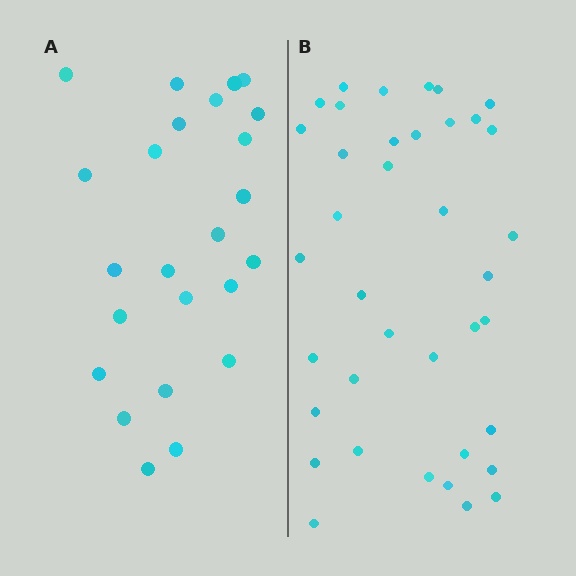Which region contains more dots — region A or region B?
Region B (the right region) has more dots.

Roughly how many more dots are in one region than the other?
Region B has approximately 15 more dots than region A.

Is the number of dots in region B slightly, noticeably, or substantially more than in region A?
Region B has substantially more. The ratio is roughly 1.6 to 1.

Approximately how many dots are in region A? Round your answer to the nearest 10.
About 20 dots. (The exact count is 24, which rounds to 20.)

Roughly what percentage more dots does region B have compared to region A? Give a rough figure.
About 60% more.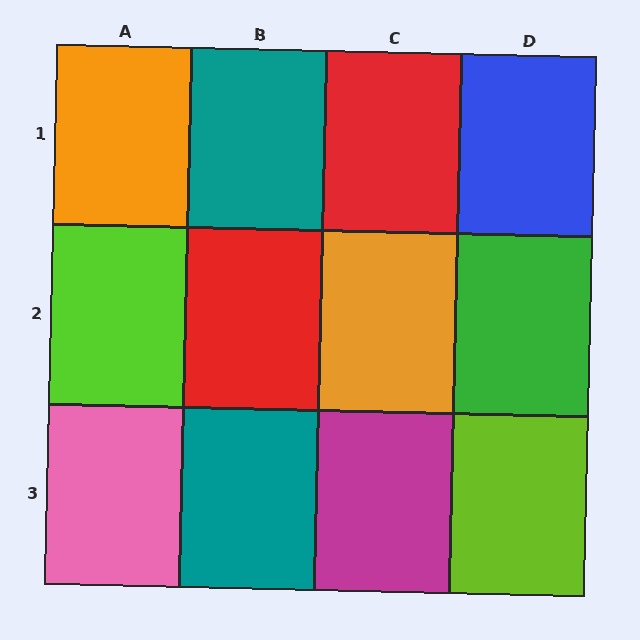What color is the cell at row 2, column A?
Lime.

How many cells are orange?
2 cells are orange.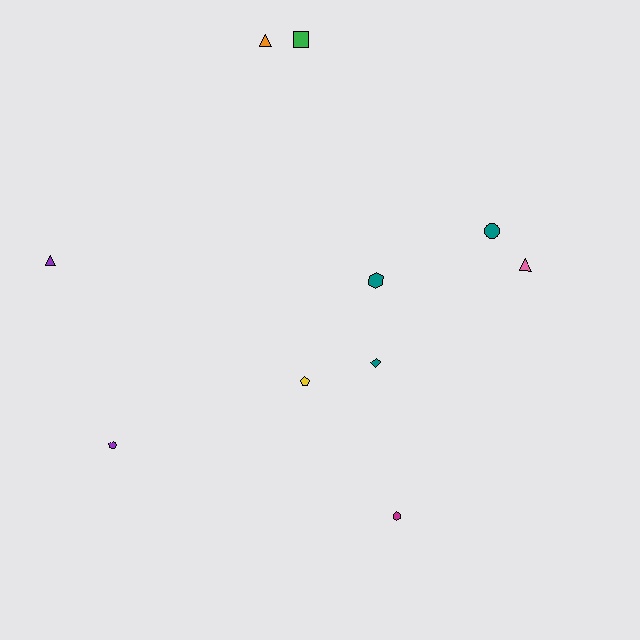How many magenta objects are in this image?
There is 1 magenta object.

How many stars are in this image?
There are no stars.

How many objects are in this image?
There are 10 objects.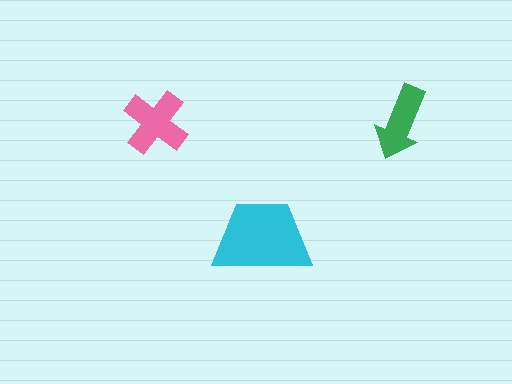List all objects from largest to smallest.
The cyan trapezoid, the pink cross, the green arrow.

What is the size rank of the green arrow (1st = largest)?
3rd.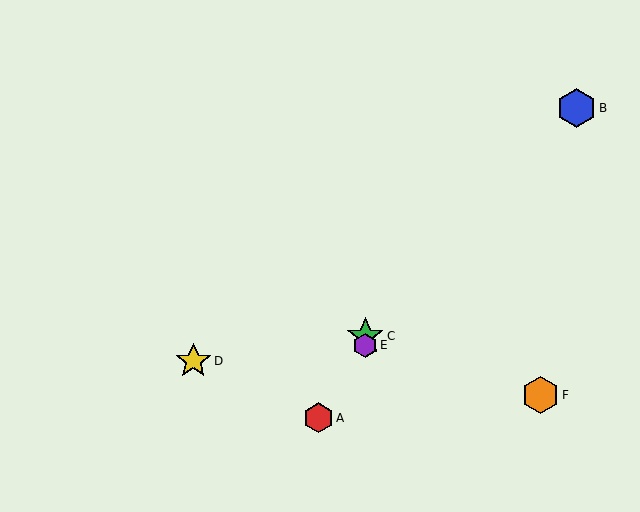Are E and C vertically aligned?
Yes, both are at x≈365.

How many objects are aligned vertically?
2 objects (C, E) are aligned vertically.